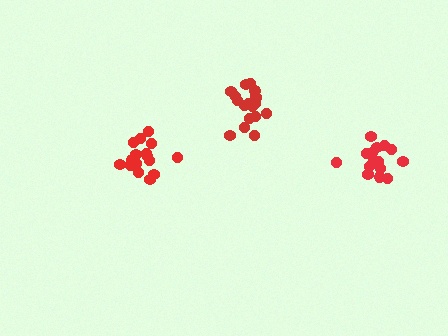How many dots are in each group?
Group 1: 17 dots, Group 2: 17 dots, Group 3: 16 dots (50 total).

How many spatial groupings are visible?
There are 3 spatial groupings.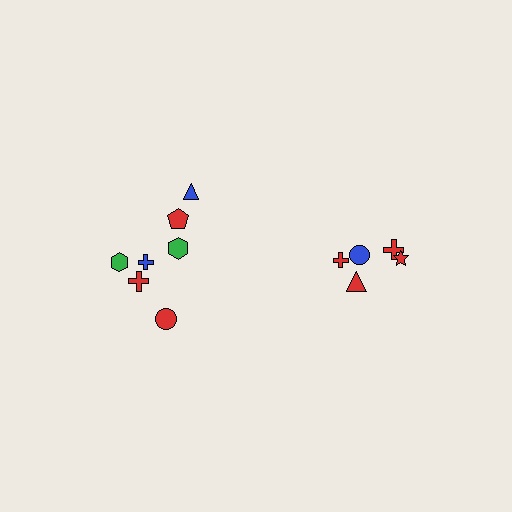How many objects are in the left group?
There are 7 objects.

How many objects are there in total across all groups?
There are 12 objects.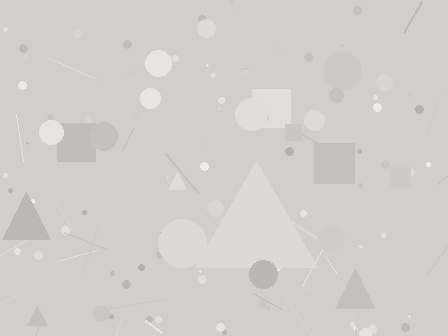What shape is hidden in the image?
A triangle is hidden in the image.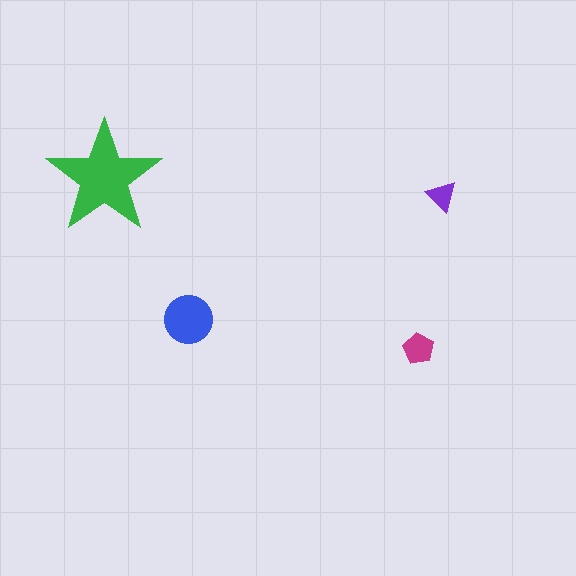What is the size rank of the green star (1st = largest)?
1st.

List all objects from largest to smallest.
The green star, the blue circle, the magenta pentagon, the purple triangle.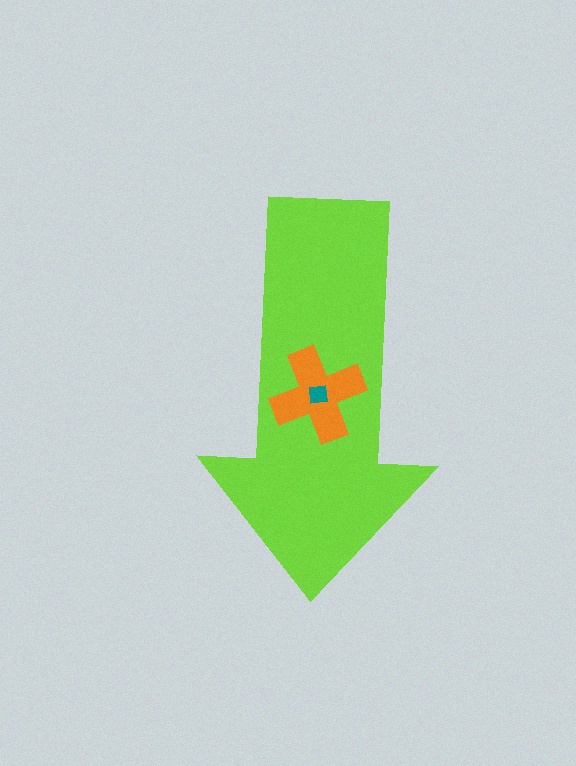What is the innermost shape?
The teal square.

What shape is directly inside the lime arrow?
The orange cross.